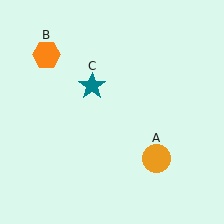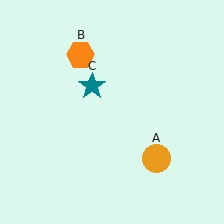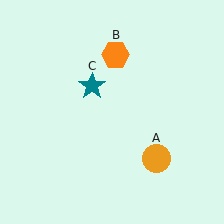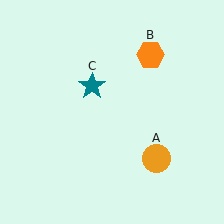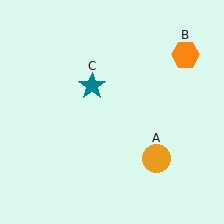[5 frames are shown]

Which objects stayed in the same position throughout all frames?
Orange circle (object A) and teal star (object C) remained stationary.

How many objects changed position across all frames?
1 object changed position: orange hexagon (object B).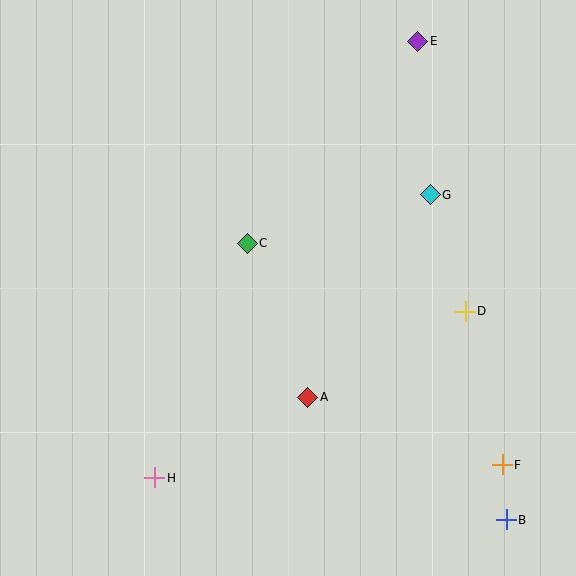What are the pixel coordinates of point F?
Point F is at (502, 465).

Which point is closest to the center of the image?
Point C at (247, 243) is closest to the center.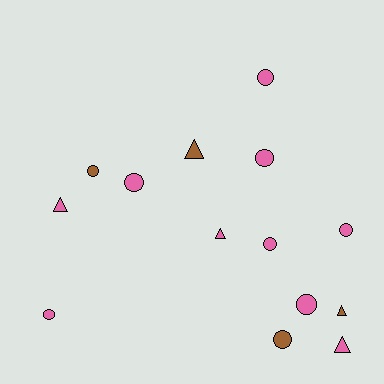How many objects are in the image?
There are 14 objects.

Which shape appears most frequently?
Circle, with 9 objects.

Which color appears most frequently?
Pink, with 10 objects.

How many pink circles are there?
There are 7 pink circles.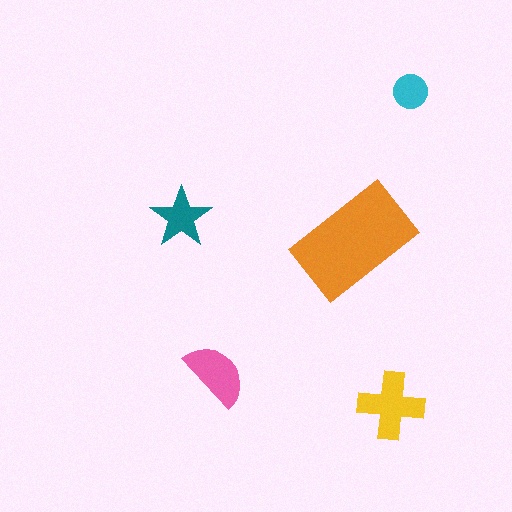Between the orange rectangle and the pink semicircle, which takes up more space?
The orange rectangle.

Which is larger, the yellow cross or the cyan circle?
The yellow cross.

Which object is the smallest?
The cyan circle.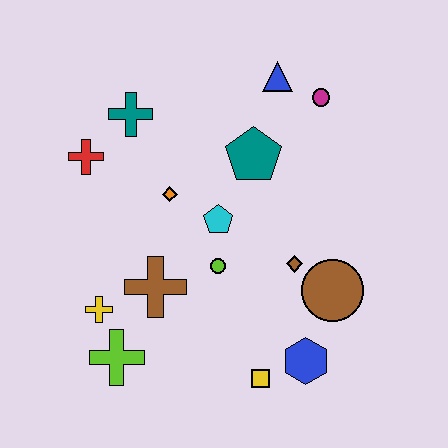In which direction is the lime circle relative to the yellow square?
The lime circle is above the yellow square.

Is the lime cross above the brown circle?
No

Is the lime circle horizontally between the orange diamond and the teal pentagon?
Yes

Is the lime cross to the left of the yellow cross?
No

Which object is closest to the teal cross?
The red cross is closest to the teal cross.